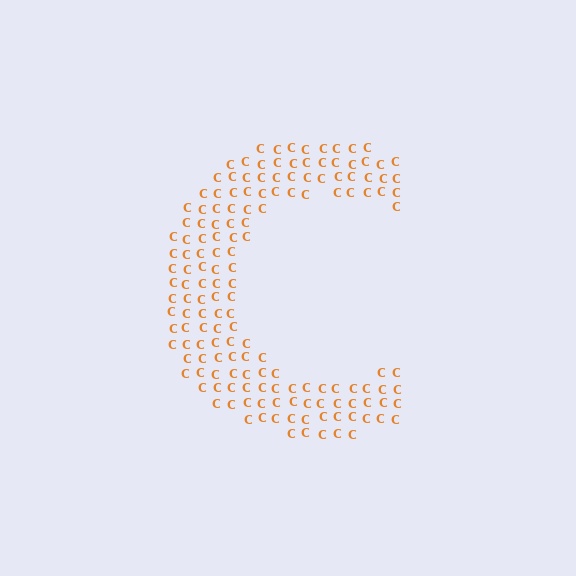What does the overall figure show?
The overall figure shows the letter C.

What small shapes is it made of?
It is made of small letter C's.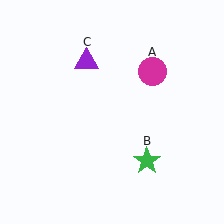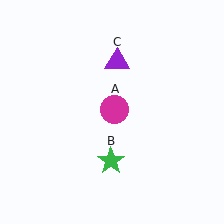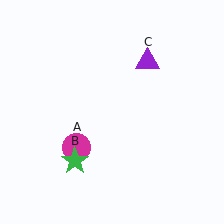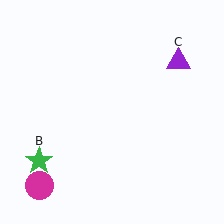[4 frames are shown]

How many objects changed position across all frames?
3 objects changed position: magenta circle (object A), green star (object B), purple triangle (object C).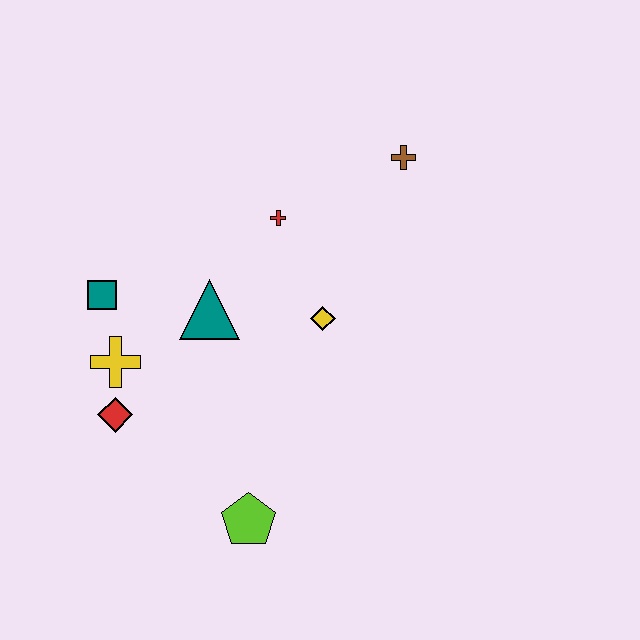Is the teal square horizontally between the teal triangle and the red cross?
No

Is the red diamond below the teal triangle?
Yes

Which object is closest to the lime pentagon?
The red diamond is closest to the lime pentagon.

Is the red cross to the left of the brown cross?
Yes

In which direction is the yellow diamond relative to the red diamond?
The yellow diamond is to the right of the red diamond.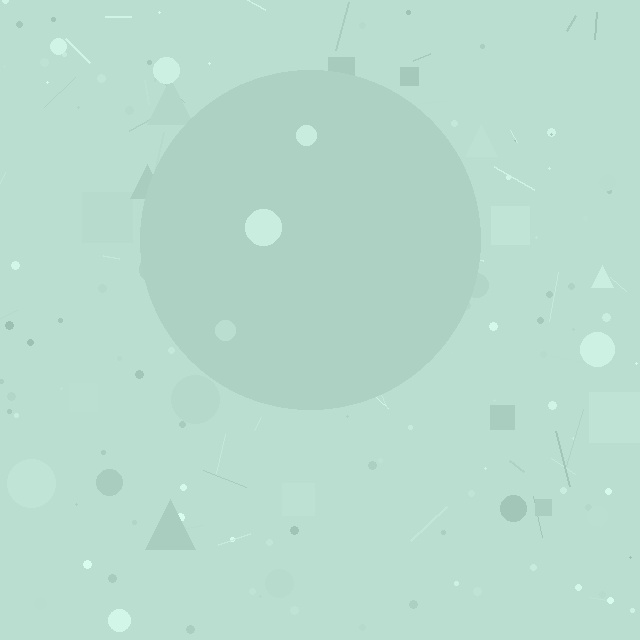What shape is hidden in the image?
A circle is hidden in the image.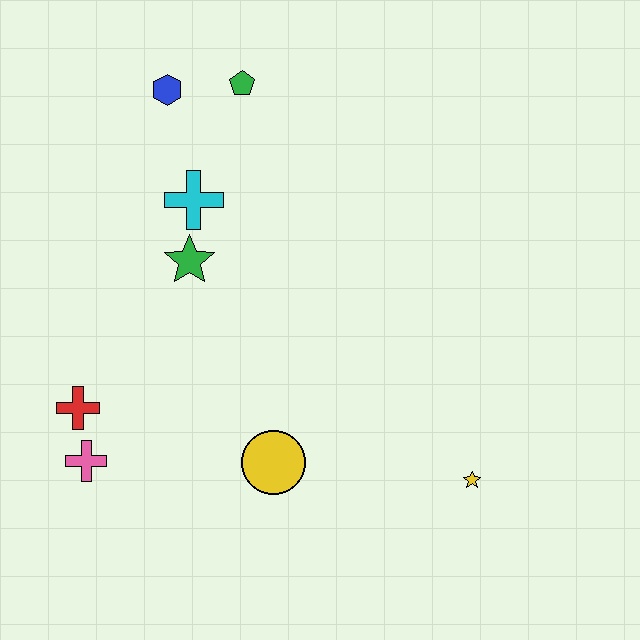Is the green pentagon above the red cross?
Yes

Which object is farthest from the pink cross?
The green pentagon is farthest from the pink cross.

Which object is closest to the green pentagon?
The blue hexagon is closest to the green pentagon.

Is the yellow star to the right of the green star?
Yes